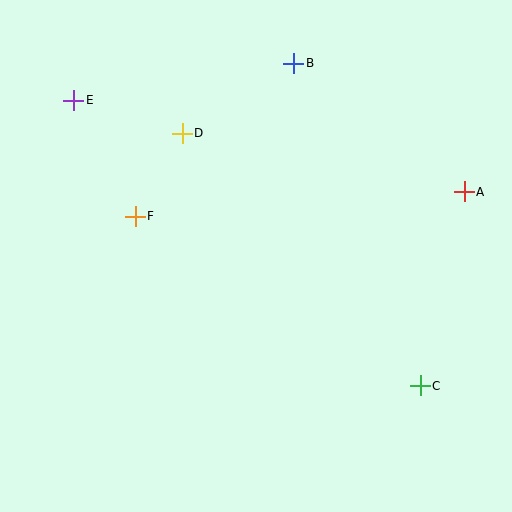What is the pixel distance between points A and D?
The distance between A and D is 288 pixels.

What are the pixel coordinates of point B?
Point B is at (294, 63).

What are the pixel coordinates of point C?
Point C is at (420, 386).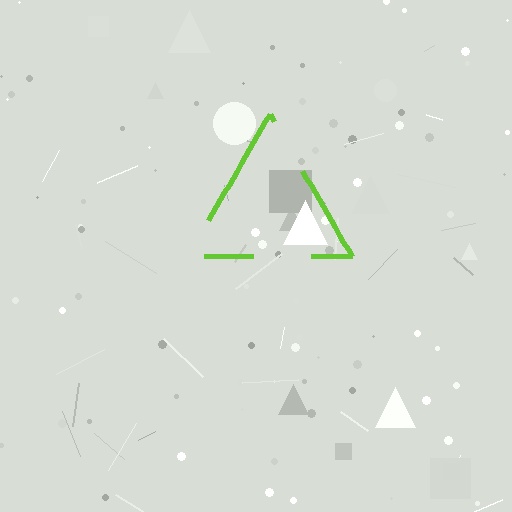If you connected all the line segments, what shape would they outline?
They would outline a triangle.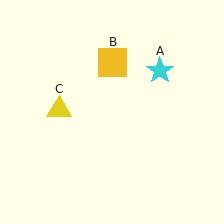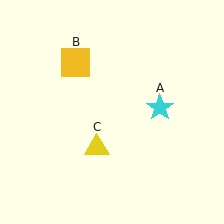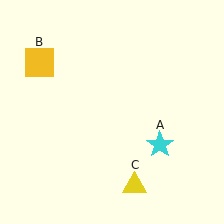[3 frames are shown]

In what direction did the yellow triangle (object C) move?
The yellow triangle (object C) moved down and to the right.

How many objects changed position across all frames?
3 objects changed position: cyan star (object A), yellow square (object B), yellow triangle (object C).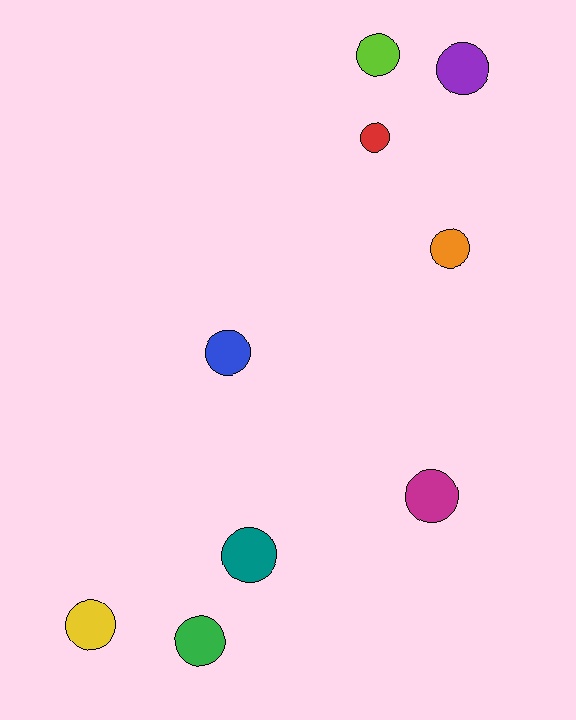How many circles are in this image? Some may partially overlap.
There are 9 circles.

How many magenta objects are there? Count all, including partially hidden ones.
There is 1 magenta object.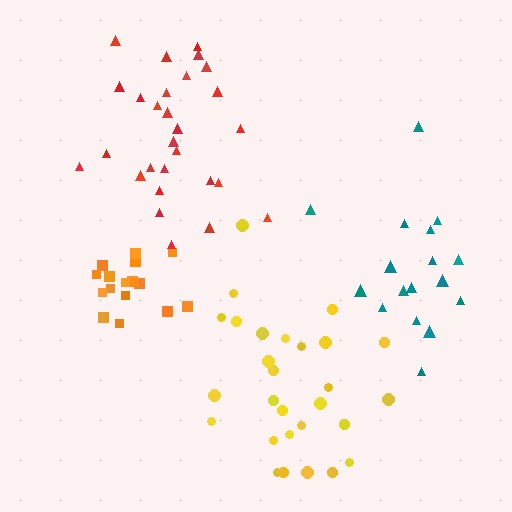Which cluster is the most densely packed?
Orange.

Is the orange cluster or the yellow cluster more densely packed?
Orange.